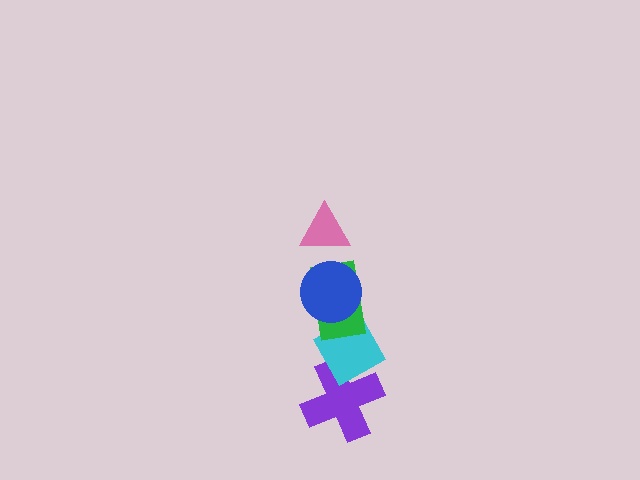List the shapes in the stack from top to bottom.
From top to bottom: the pink triangle, the blue circle, the green rectangle, the cyan diamond, the purple cross.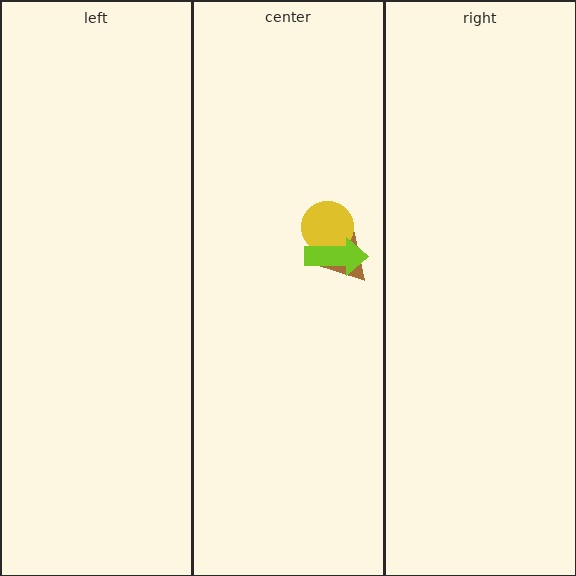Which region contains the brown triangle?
The center region.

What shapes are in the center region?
The brown triangle, the yellow circle, the lime arrow.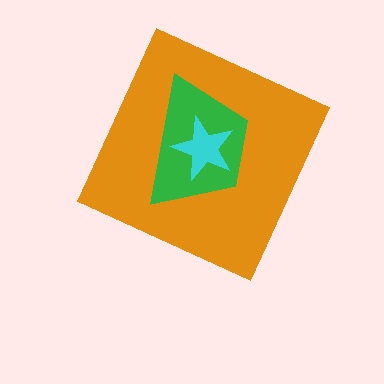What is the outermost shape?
The orange diamond.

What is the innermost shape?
The cyan star.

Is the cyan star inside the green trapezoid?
Yes.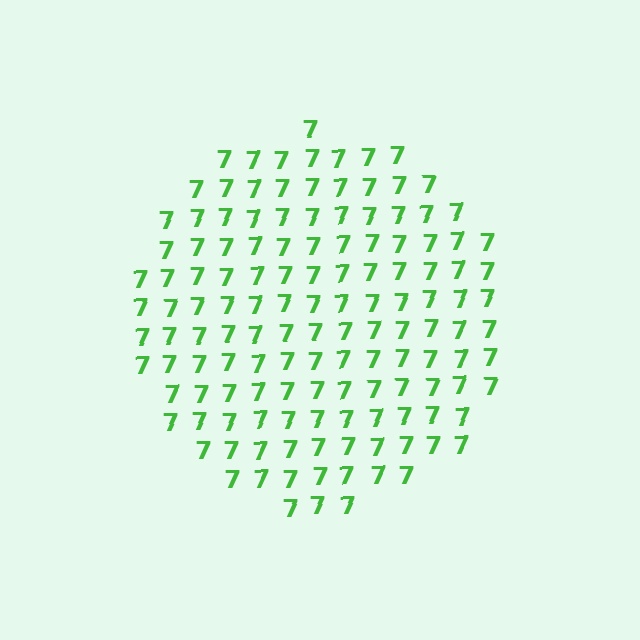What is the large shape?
The large shape is a circle.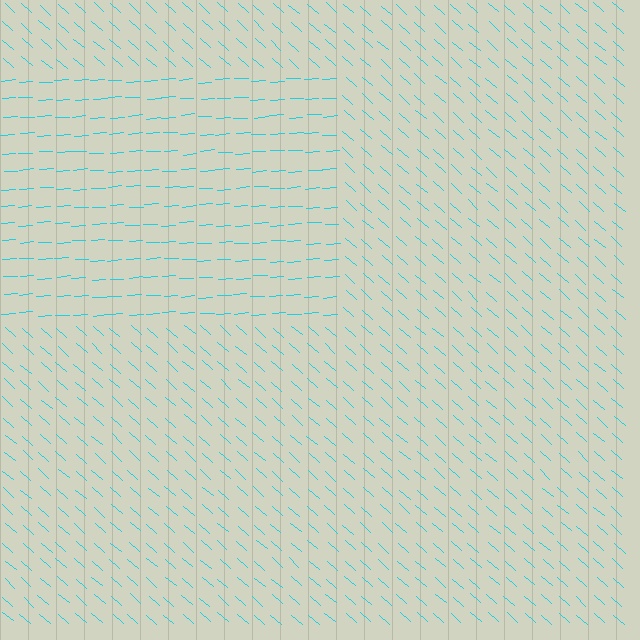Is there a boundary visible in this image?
Yes, there is a texture boundary formed by a change in line orientation.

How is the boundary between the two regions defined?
The boundary is defined purely by a change in line orientation (approximately 45 degrees difference). All lines are the same color and thickness.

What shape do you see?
I see a rectangle.